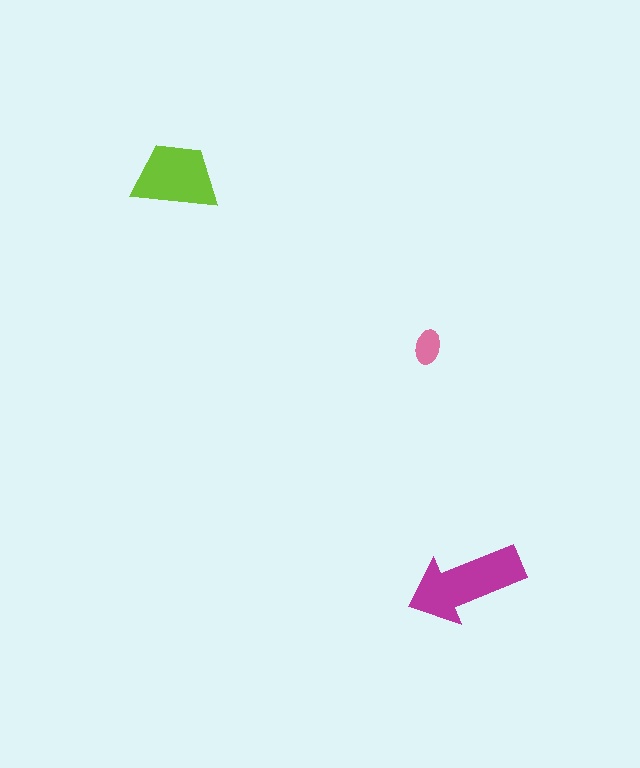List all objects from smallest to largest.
The pink ellipse, the lime trapezoid, the magenta arrow.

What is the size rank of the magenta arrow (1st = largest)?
1st.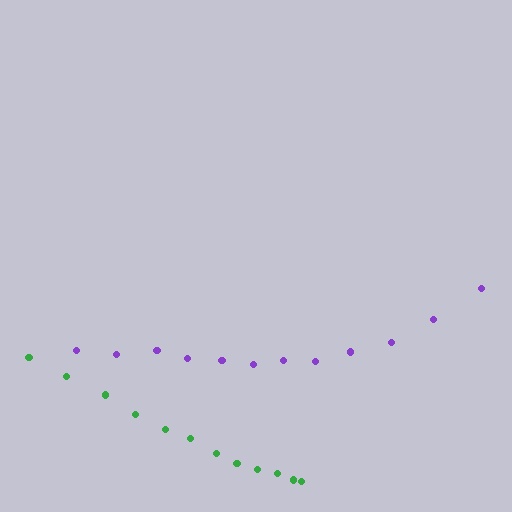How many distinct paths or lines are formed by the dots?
There are 2 distinct paths.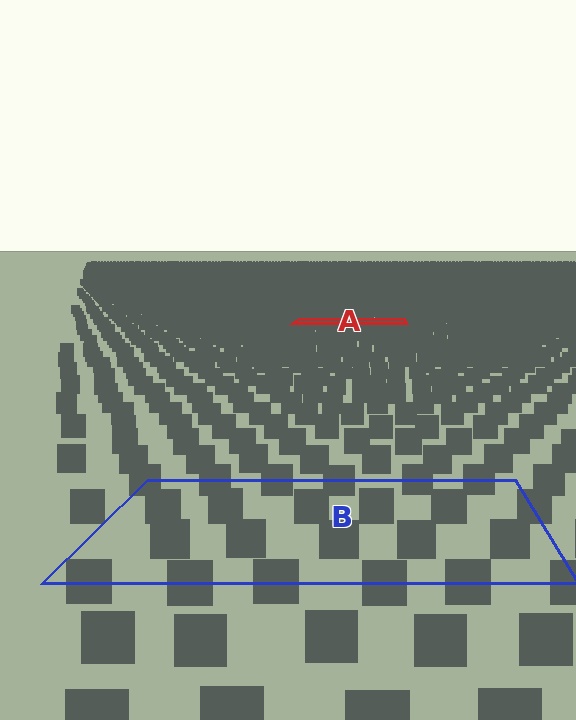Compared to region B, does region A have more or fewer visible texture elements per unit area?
Region A has more texture elements per unit area — they are packed more densely because it is farther away.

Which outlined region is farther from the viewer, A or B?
Region A is farther from the viewer — the texture elements inside it appear smaller and more densely packed.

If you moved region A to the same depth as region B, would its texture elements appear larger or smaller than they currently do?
They would appear larger. At a closer depth, the same texture elements are projected at a bigger on-screen size.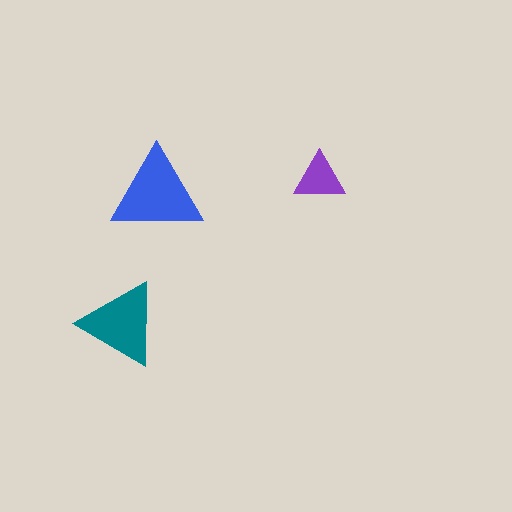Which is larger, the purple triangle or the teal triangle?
The teal one.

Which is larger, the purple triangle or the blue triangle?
The blue one.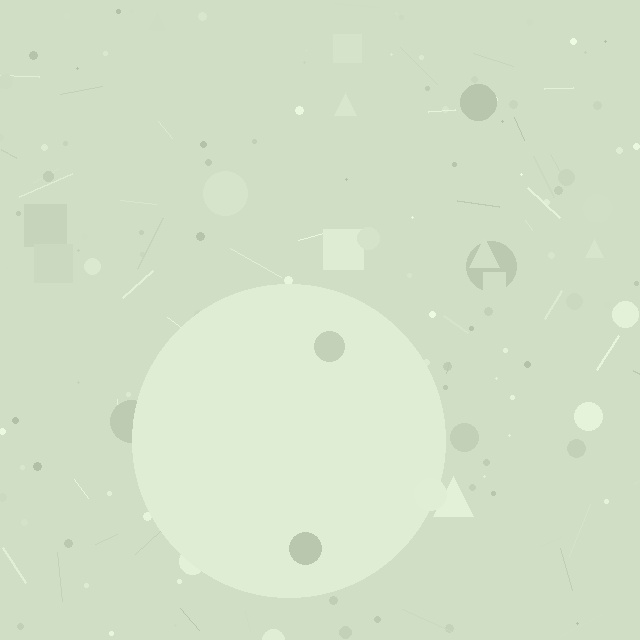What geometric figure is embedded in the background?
A circle is embedded in the background.